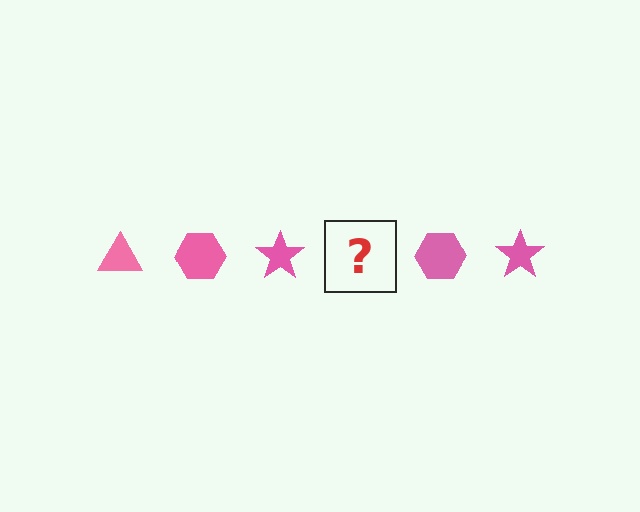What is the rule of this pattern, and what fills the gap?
The rule is that the pattern cycles through triangle, hexagon, star shapes in pink. The gap should be filled with a pink triangle.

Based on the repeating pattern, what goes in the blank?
The blank should be a pink triangle.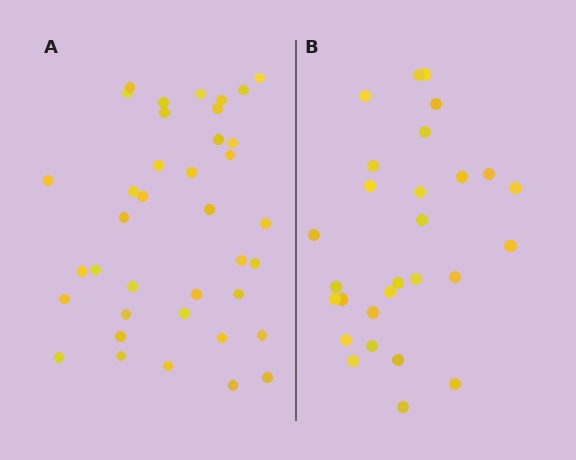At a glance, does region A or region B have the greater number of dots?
Region A (the left region) has more dots.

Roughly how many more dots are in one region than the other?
Region A has roughly 10 or so more dots than region B.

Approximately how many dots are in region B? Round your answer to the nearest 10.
About 30 dots. (The exact count is 28, which rounds to 30.)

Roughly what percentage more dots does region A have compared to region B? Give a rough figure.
About 35% more.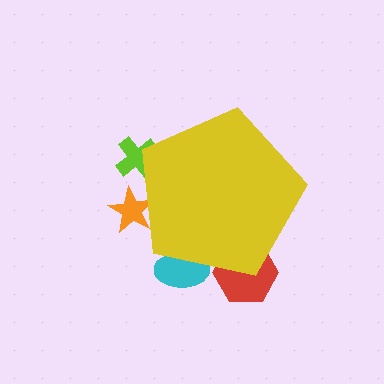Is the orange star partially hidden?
Yes, the orange star is partially hidden behind the yellow pentagon.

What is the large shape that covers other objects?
A yellow pentagon.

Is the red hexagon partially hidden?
Yes, the red hexagon is partially hidden behind the yellow pentagon.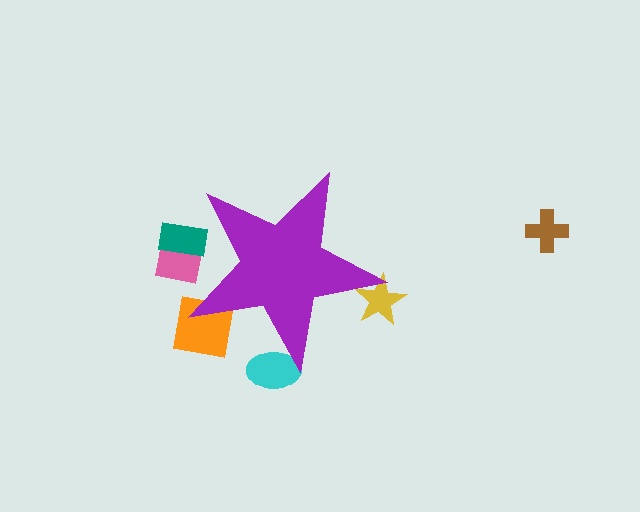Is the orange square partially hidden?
Yes, the orange square is partially hidden behind the purple star.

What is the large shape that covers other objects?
A purple star.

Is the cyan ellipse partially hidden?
Yes, the cyan ellipse is partially hidden behind the purple star.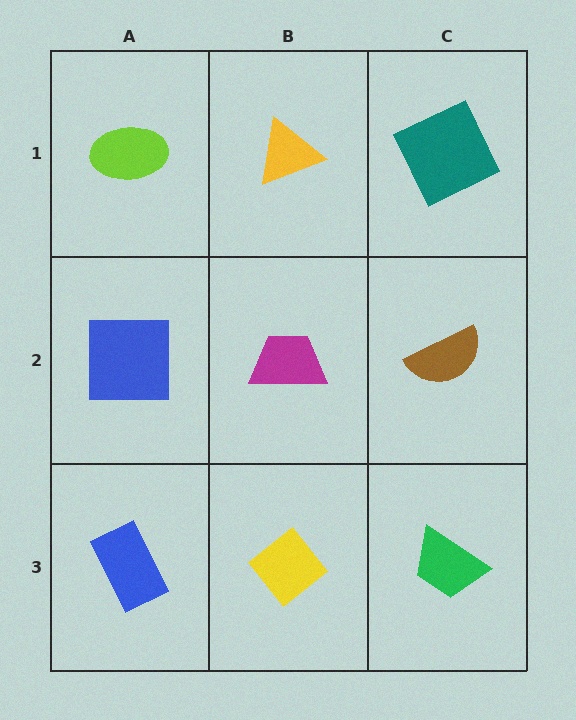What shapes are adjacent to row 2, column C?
A teal square (row 1, column C), a green trapezoid (row 3, column C), a magenta trapezoid (row 2, column B).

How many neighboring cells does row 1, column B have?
3.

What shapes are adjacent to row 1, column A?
A blue square (row 2, column A), a yellow triangle (row 1, column B).